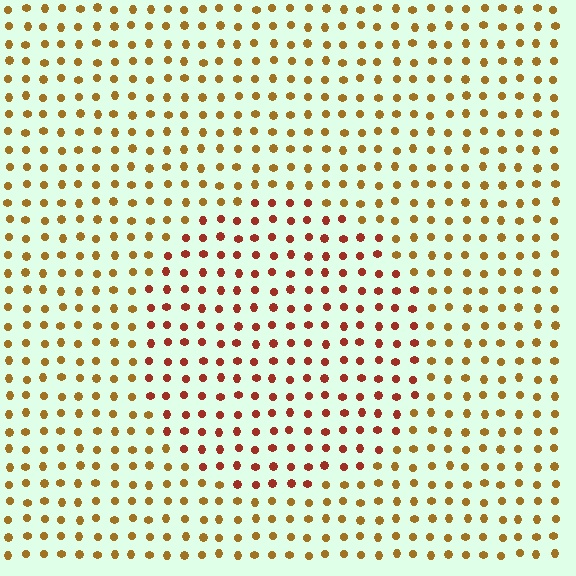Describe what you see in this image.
The image is filled with small brown elements in a uniform arrangement. A circle-shaped region is visible where the elements are tinted to a slightly different hue, forming a subtle color boundary.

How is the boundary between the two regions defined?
The boundary is defined purely by a slight shift in hue (about 33 degrees). Spacing, size, and orientation are identical on both sides.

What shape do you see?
I see a circle.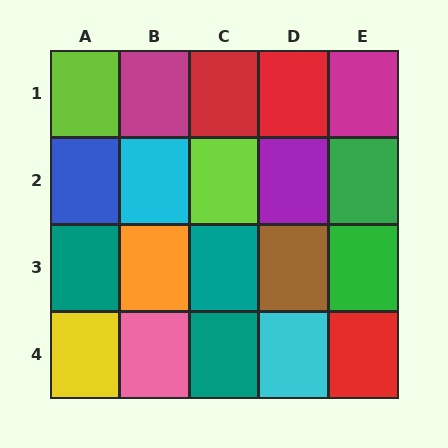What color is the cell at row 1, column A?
Lime.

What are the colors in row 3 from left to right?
Teal, orange, teal, brown, green.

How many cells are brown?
1 cell is brown.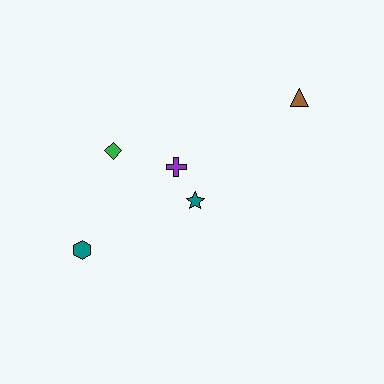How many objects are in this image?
There are 5 objects.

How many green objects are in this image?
There is 1 green object.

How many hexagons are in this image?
There is 1 hexagon.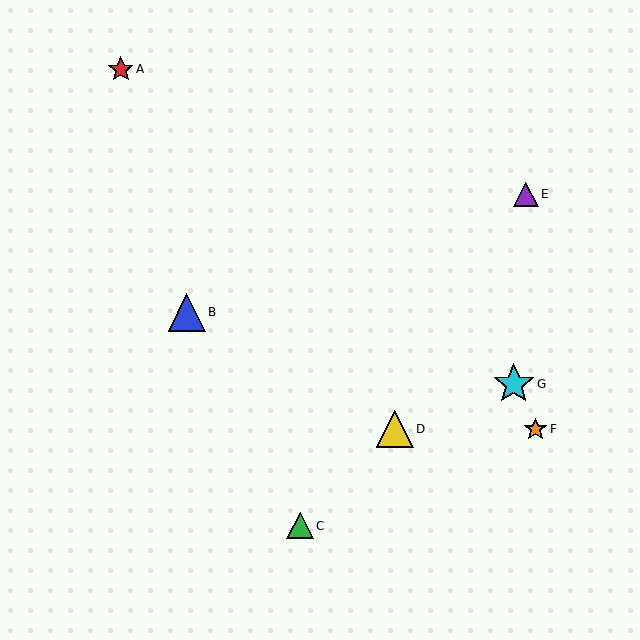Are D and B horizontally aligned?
No, D is at y≈429 and B is at y≈312.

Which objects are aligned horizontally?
Objects D, F are aligned horizontally.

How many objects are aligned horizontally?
2 objects (D, F) are aligned horizontally.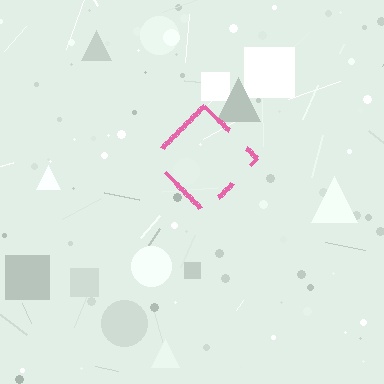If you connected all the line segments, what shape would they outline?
They would outline a diamond.